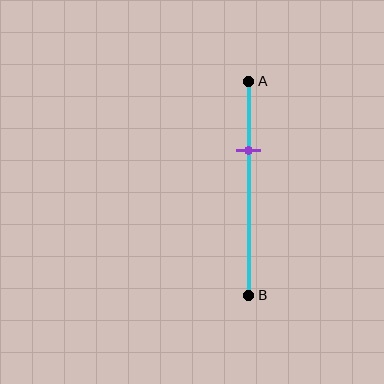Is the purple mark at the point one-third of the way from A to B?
Yes, the mark is approximately at the one-third point.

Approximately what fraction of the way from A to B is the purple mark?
The purple mark is approximately 30% of the way from A to B.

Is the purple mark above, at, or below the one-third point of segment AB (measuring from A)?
The purple mark is approximately at the one-third point of segment AB.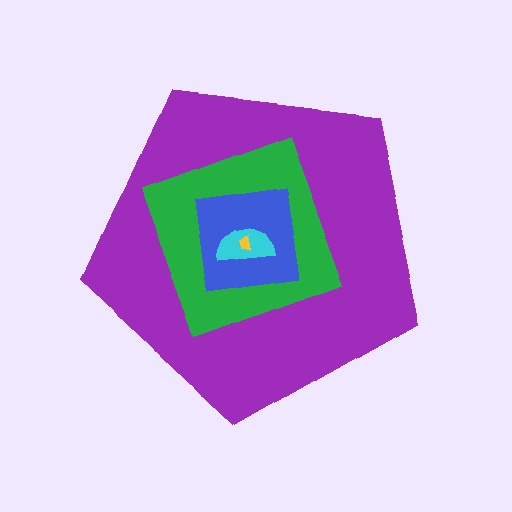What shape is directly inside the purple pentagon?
The green diamond.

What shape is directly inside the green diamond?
The blue square.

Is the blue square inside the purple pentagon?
Yes.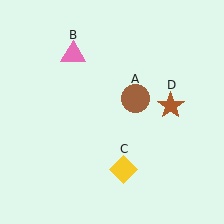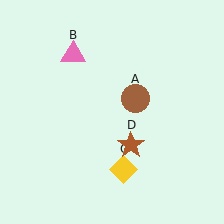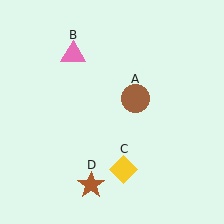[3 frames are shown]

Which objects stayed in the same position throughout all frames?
Brown circle (object A) and pink triangle (object B) and yellow diamond (object C) remained stationary.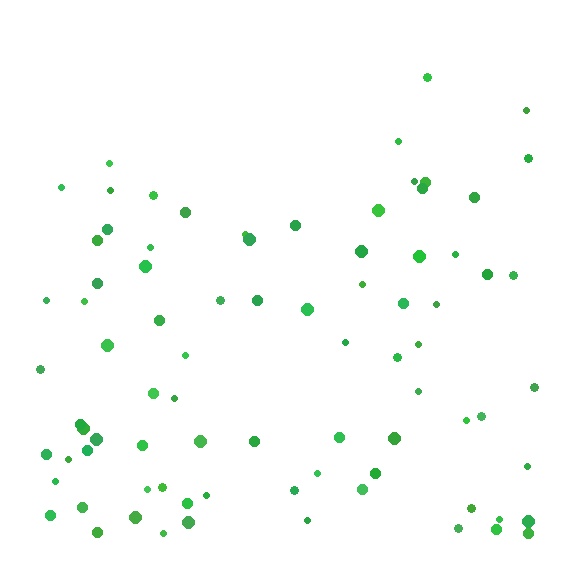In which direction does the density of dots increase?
From top to bottom, with the bottom side densest.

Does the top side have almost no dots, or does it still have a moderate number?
Still a moderate number, just noticeably fewer than the bottom.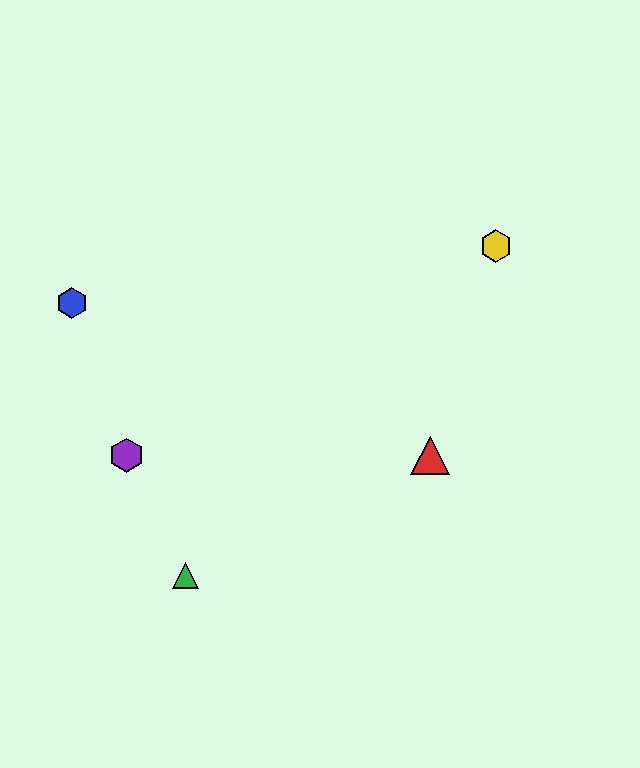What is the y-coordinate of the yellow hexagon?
The yellow hexagon is at y≈246.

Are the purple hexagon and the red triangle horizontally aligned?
Yes, both are at y≈455.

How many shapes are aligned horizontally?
2 shapes (the red triangle, the purple hexagon) are aligned horizontally.